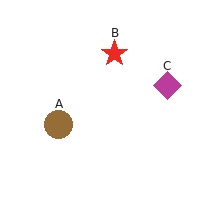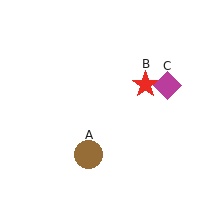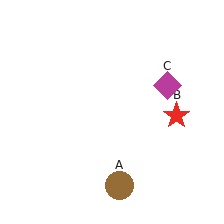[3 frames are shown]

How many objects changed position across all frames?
2 objects changed position: brown circle (object A), red star (object B).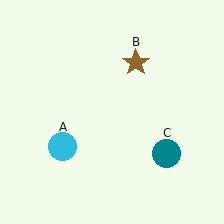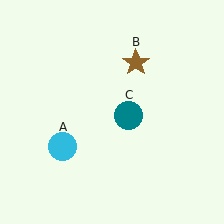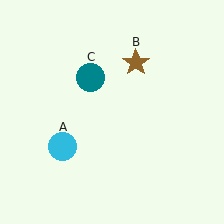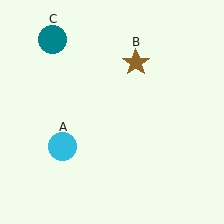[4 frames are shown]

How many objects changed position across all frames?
1 object changed position: teal circle (object C).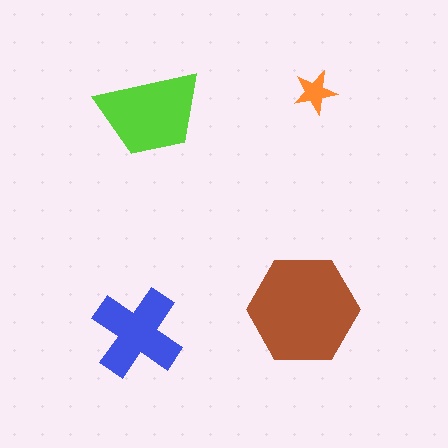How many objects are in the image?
There are 4 objects in the image.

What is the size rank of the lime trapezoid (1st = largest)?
2nd.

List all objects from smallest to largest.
The orange star, the blue cross, the lime trapezoid, the brown hexagon.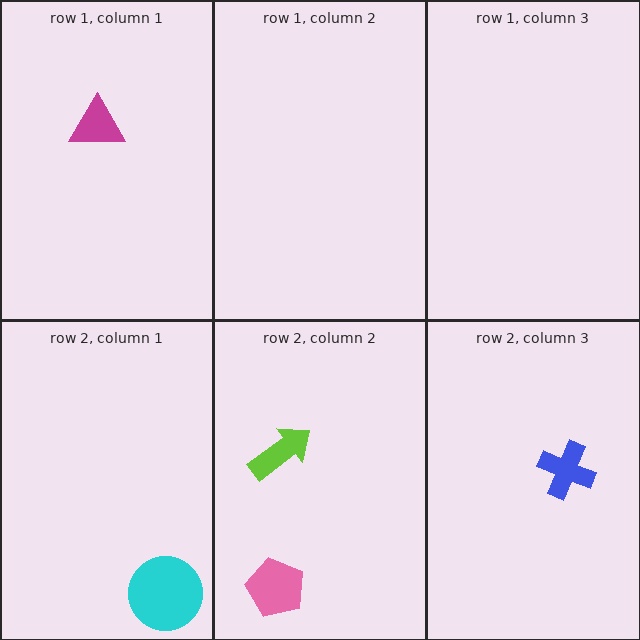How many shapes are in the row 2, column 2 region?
2.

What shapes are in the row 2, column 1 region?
The cyan circle.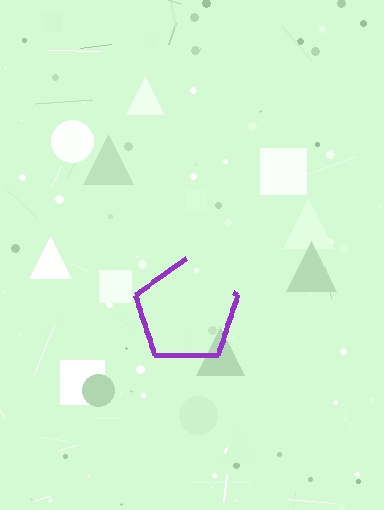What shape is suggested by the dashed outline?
The dashed outline suggests a pentagon.